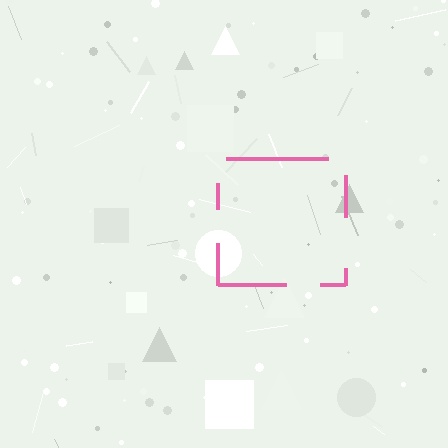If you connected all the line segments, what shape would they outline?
They would outline a square.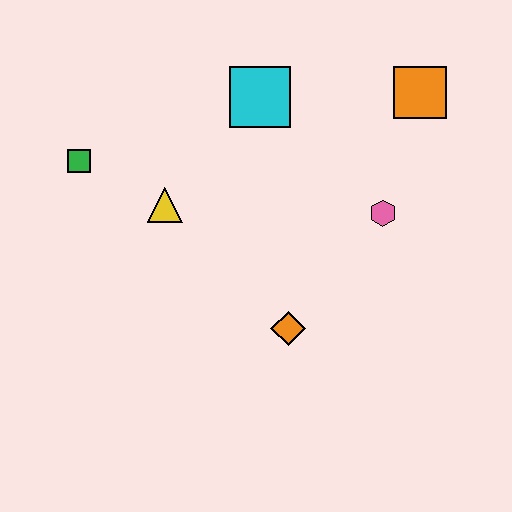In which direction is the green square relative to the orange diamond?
The green square is to the left of the orange diamond.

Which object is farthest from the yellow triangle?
The orange square is farthest from the yellow triangle.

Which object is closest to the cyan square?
The yellow triangle is closest to the cyan square.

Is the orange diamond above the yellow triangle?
No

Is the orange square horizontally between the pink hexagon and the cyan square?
No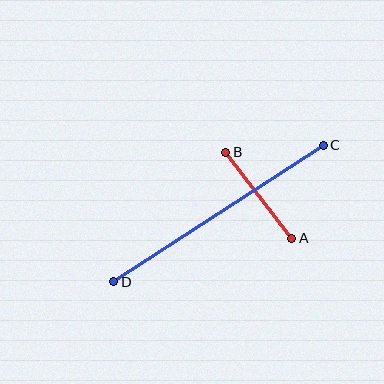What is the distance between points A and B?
The distance is approximately 108 pixels.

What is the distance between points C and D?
The distance is approximately 250 pixels.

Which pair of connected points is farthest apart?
Points C and D are farthest apart.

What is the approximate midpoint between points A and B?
The midpoint is at approximately (259, 195) pixels.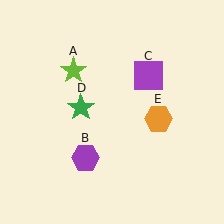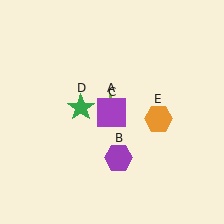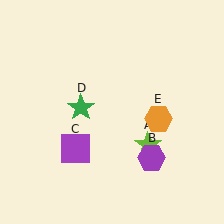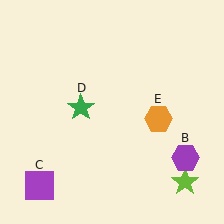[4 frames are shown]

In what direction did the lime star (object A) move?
The lime star (object A) moved down and to the right.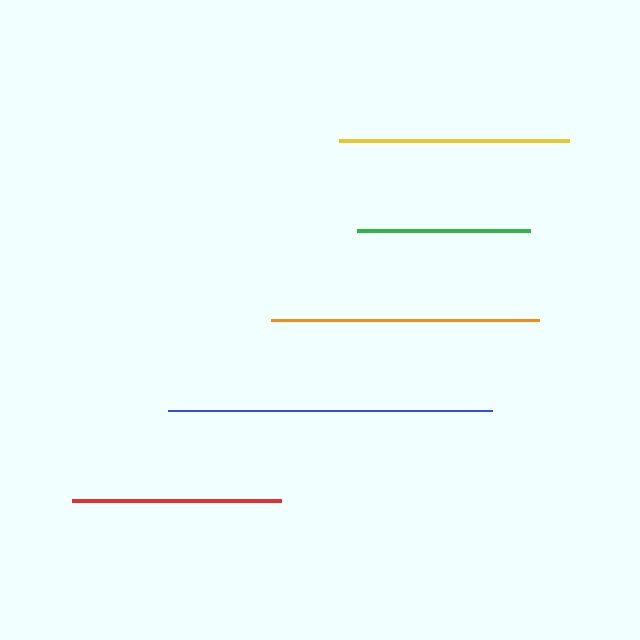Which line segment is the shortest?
The green line is the shortest at approximately 174 pixels.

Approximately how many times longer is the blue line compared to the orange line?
The blue line is approximately 1.2 times the length of the orange line.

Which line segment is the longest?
The blue line is the longest at approximately 325 pixels.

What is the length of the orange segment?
The orange segment is approximately 268 pixels long.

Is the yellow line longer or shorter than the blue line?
The blue line is longer than the yellow line.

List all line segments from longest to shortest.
From longest to shortest: blue, orange, yellow, red, green.